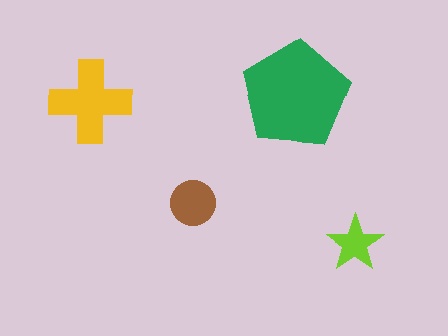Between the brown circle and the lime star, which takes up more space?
The brown circle.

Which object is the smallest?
The lime star.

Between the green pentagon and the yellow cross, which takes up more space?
The green pentagon.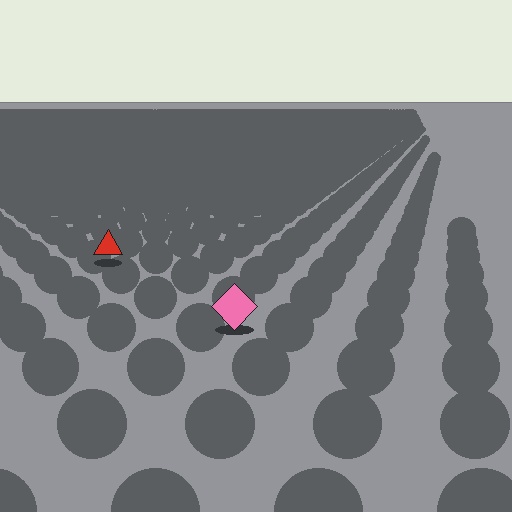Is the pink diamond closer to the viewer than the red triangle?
Yes. The pink diamond is closer — you can tell from the texture gradient: the ground texture is coarser near it.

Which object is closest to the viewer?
The pink diamond is closest. The texture marks near it are larger and more spread out.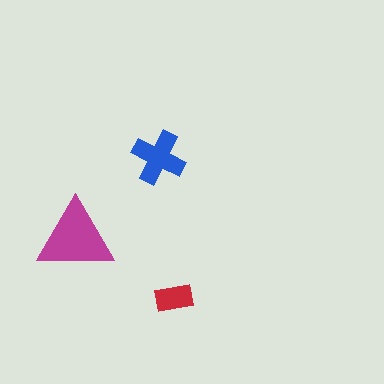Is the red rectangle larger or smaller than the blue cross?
Smaller.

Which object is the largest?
The magenta triangle.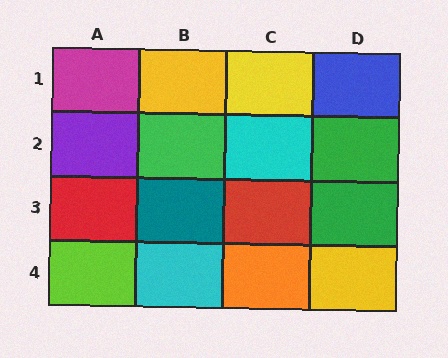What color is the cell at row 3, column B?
Teal.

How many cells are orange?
1 cell is orange.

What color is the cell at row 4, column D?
Yellow.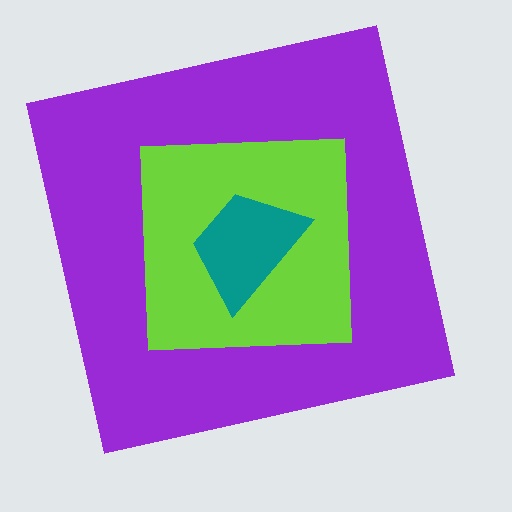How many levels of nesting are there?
3.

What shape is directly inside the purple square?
The lime square.